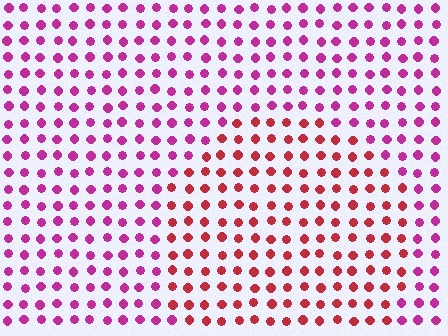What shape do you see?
I see a circle.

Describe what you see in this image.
The image is filled with small magenta elements in a uniform arrangement. A circle-shaped region is visible where the elements are tinted to a slightly different hue, forming a subtle color boundary.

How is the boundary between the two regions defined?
The boundary is defined purely by a slight shift in hue (about 38 degrees). Spacing, size, and orientation are identical on both sides.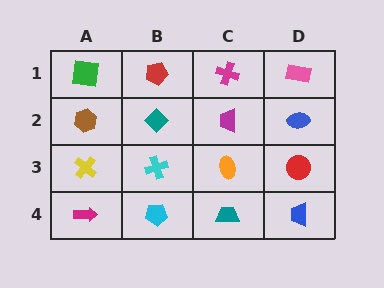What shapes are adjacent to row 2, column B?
A red pentagon (row 1, column B), a cyan cross (row 3, column B), a brown hexagon (row 2, column A), a magenta trapezoid (row 2, column C).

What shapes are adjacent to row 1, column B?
A teal diamond (row 2, column B), a green square (row 1, column A), a magenta cross (row 1, column C).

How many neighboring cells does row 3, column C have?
4.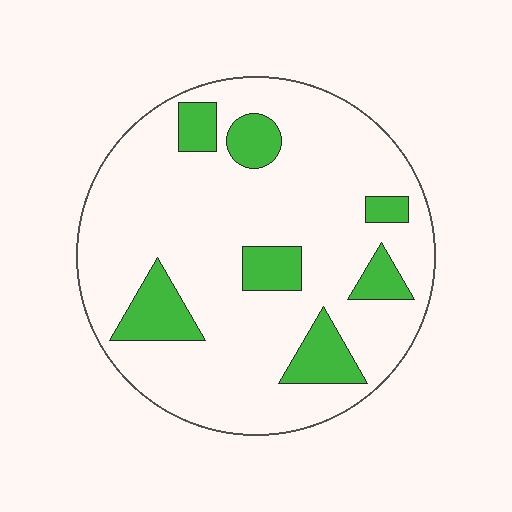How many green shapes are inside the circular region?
7.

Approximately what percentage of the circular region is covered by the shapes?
Approximately 20%.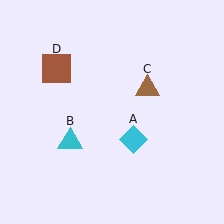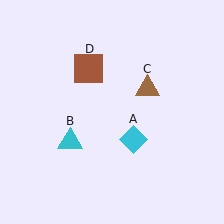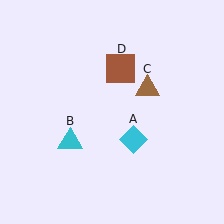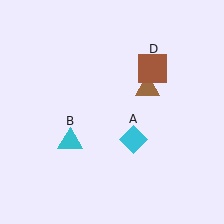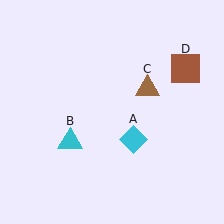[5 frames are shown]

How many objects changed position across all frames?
1 object changed position: brown square (object D).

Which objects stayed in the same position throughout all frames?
Cyan diamond (object A) and cyan triangle (object B) and brown triangle (object C) remained stationary.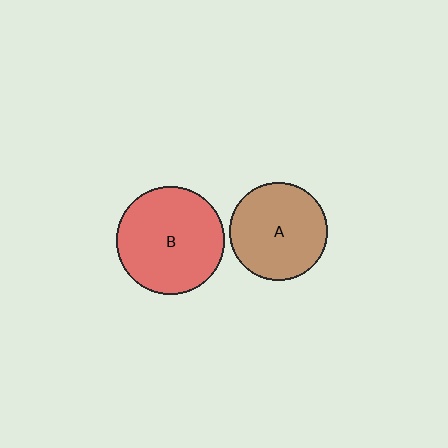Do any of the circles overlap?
No, none of the circles overlap.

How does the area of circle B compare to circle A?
Approximately 1.2 times.